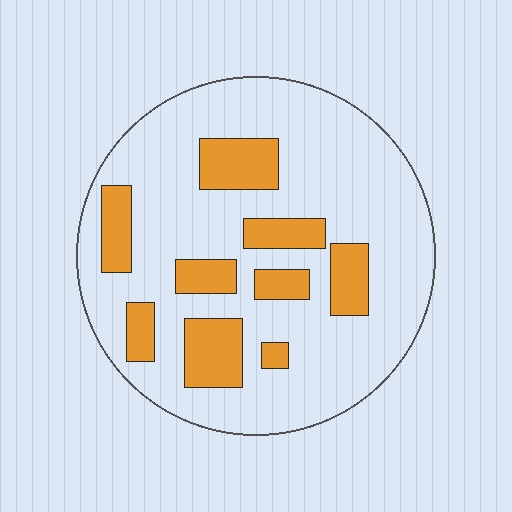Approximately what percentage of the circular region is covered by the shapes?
Approximately 20%.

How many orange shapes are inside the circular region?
9.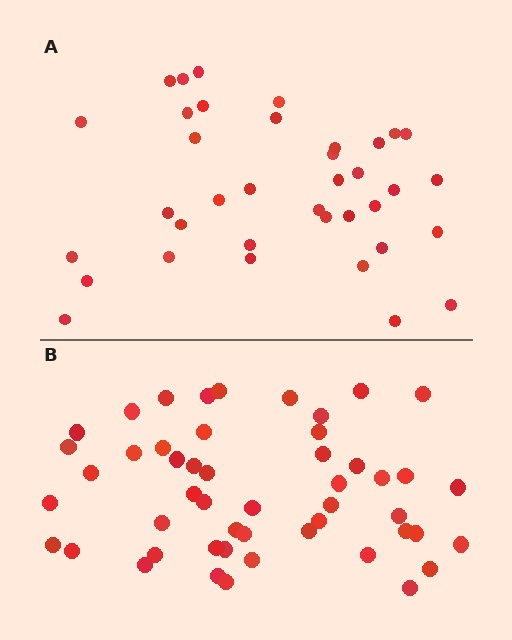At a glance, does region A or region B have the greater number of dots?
Region B (the bottom region) has more dots.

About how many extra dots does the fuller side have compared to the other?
Region B has approximately 15 more dots than region A.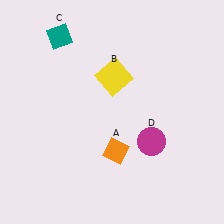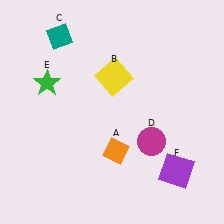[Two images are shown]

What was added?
A green star (E), a purple square (F) were added in Image 2.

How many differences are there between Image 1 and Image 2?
There are 2 differences between the two images.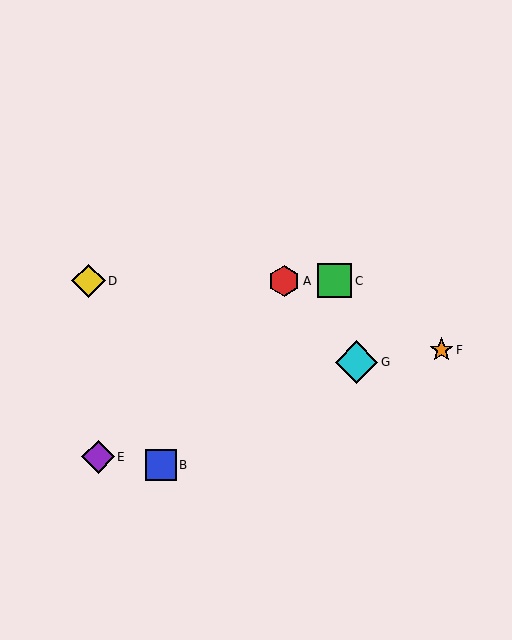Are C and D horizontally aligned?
Yes, both are at y≈281.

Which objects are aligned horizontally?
Objects A, C, D are aligned horizontally.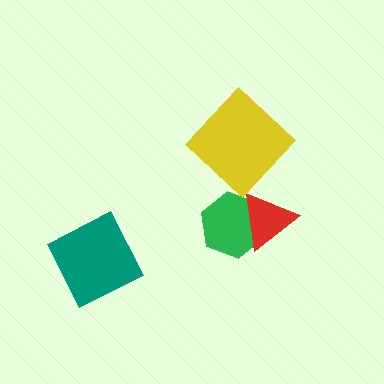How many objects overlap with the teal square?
0 objects overlap with the teal square.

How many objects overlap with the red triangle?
1 object overlaps with the red triangle.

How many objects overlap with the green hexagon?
1 object overlaps with the green hexagon.